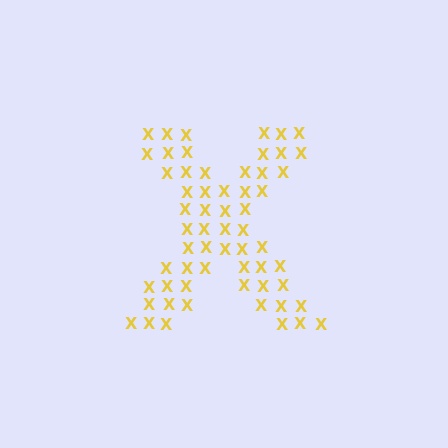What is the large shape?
The large shape is the letter X.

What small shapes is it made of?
It is made of small letter X's.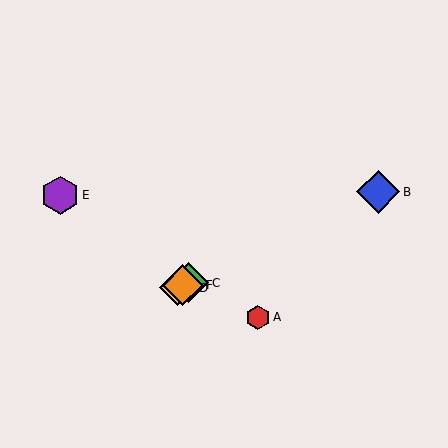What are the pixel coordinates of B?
Object B is at (378, 192).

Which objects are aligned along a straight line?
Objects B, C, D, F are aligned along a straight line.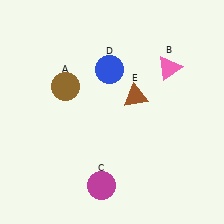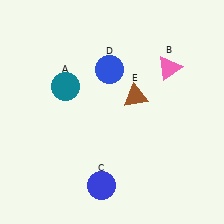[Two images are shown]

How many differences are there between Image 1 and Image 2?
There are 2 differences between the two images.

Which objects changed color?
A changed from brown to teal. C changed from magenta to blue.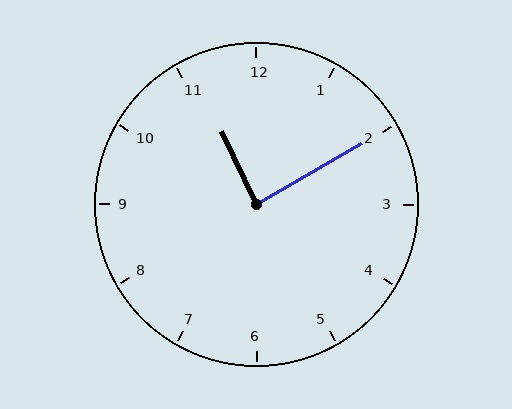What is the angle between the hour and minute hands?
Approximately 85 degrees.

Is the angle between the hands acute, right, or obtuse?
It is right.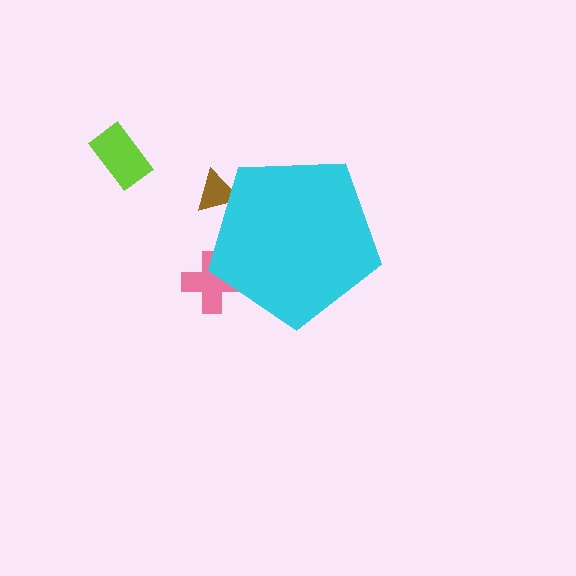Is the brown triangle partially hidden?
Yes, the brown triangle is partially hidden behind the cyan pentagon.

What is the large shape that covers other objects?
A cyan pentagon.